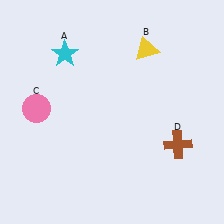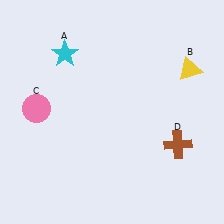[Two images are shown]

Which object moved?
The yellow triangle (B) moved right.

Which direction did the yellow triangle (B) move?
The yellow triangle (B) moved right.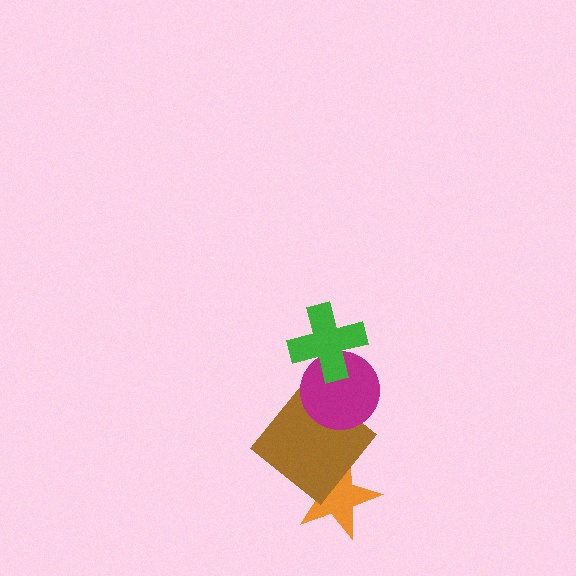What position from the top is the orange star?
The orange star is 4th from the top.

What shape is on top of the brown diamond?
The magenta circle is on top of the brown diamond.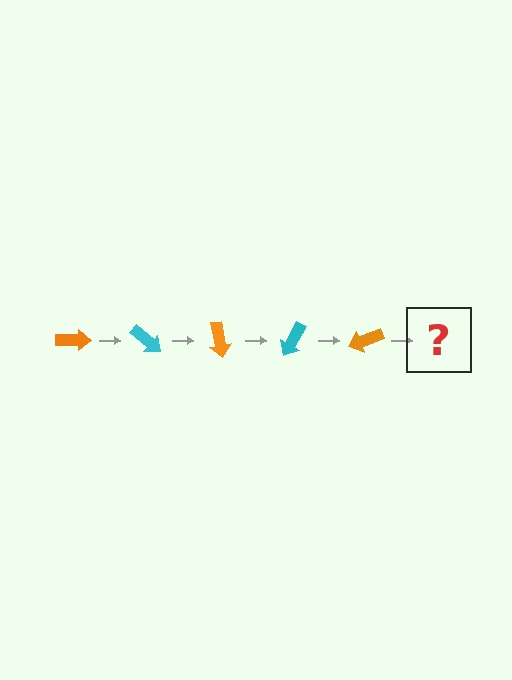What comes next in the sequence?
The next element should be a cyan arrow, rotated 200 degrees from the start.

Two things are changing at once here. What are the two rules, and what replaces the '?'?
The two rules are that it rotates 40 degrees each step and the color cycles through orange and cyan. The '?' should be a cyan arrow, rotated 200 degrees from the start.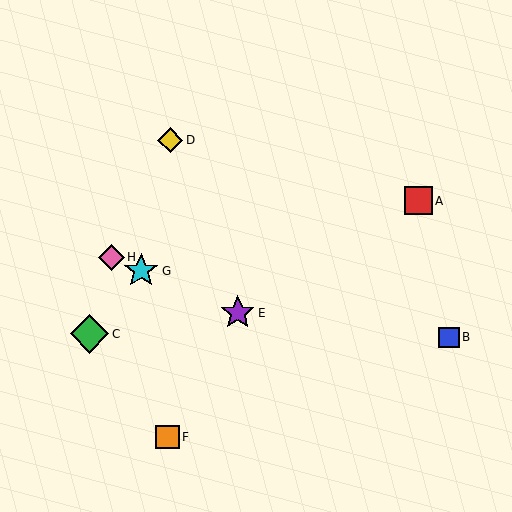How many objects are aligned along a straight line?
3 objects (E, G, H) are aligned along a straight line.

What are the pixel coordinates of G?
Object G is at (141, 271).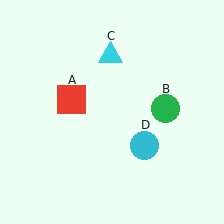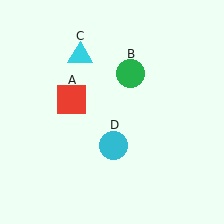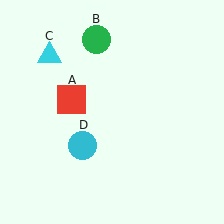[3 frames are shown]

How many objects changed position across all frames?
3 objects changed position: green circle (object B), cyan triangle (object C), cyan circle (object D).